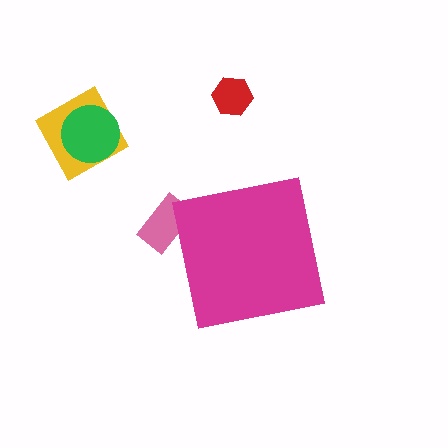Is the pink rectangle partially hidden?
Yes, the pink rectangle is partially hidden behind the magenta square.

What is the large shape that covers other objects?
A magenta square.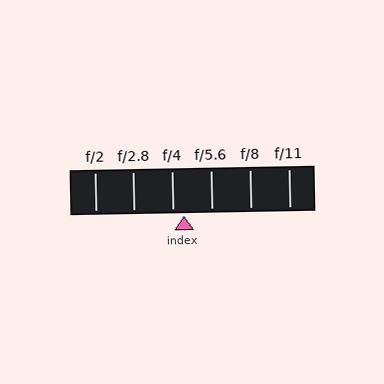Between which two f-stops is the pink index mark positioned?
The index mark is between f/4 and f/5.6.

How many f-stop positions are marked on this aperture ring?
There are 6 f-stop positions marked.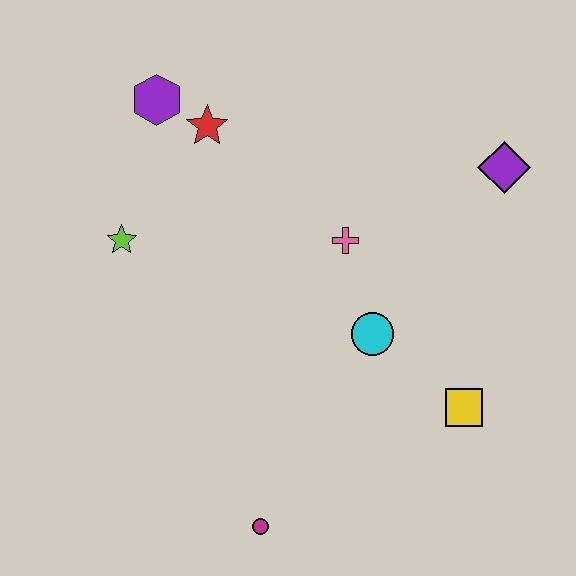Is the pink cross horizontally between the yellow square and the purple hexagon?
Yes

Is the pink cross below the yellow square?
No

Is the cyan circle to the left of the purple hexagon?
No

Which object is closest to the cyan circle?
The pink cross is closest to the cyan circle.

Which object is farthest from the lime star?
The purple diamond is farthest from the lime star.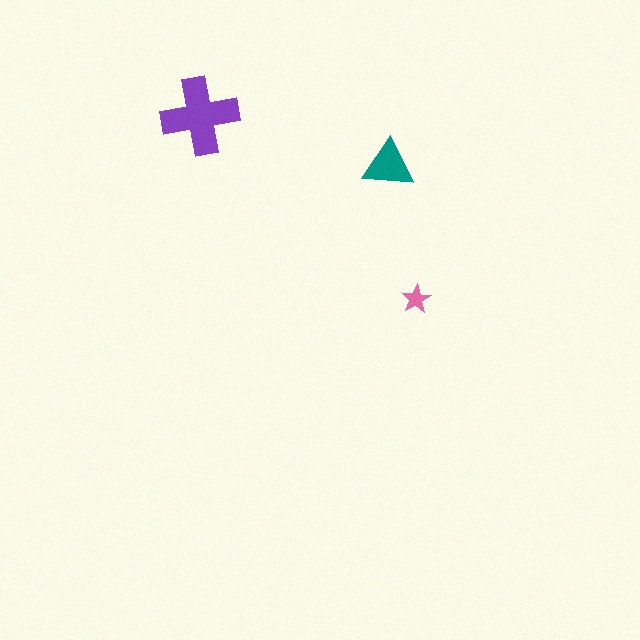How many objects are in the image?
There are 3 objects in the image.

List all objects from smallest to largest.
The pink star, the teal triangle, the purple cross.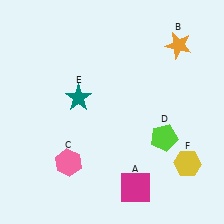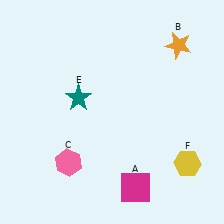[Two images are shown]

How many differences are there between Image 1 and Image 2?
There is 1 difference between the two images.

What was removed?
The lime pentagon (D) was removed in Image 2.